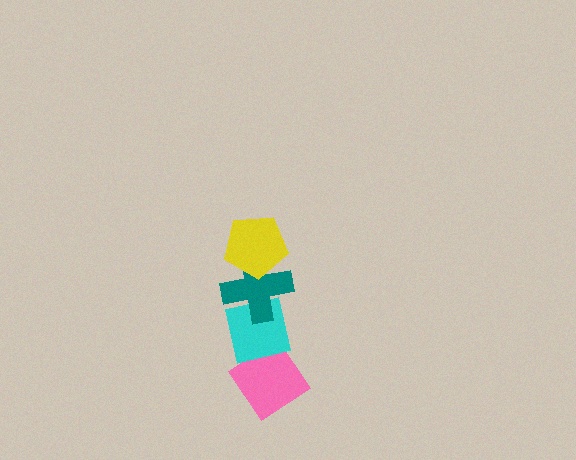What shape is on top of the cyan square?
The teal cross is on top of the cyan square.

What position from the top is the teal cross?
The teal cross is 2nd from the top.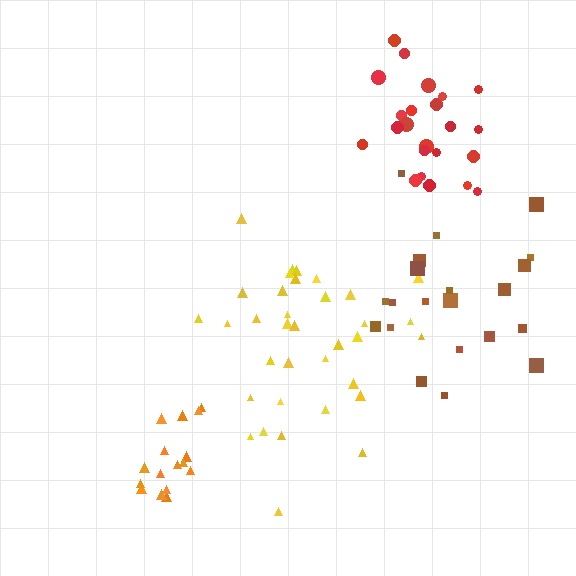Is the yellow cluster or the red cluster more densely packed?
Red.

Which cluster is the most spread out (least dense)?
Brown.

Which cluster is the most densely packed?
Orange.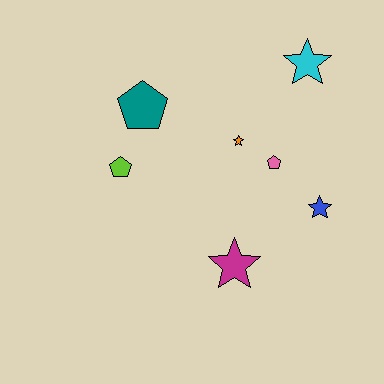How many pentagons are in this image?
There are 3 pentagons.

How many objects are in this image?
There are 7 objects.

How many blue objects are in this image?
There is 1 blue object.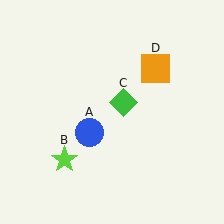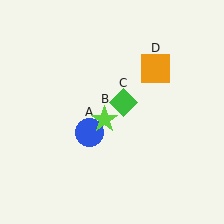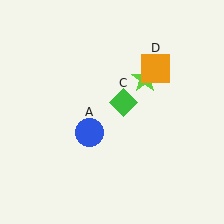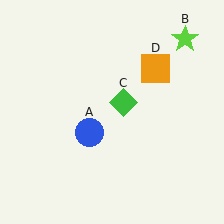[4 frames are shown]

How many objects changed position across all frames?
1 object changed position: lime star (object B).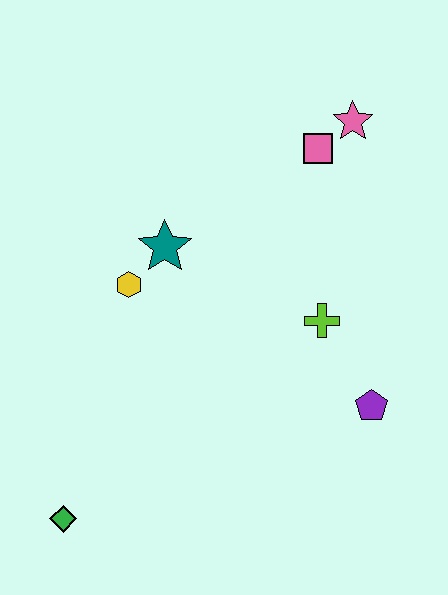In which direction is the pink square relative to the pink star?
The pink square is to the left of the pink star.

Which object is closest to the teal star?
The yellow hexagon is closest to the teal star.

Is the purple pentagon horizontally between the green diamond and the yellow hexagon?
No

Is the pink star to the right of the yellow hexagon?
Yes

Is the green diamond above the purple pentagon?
No